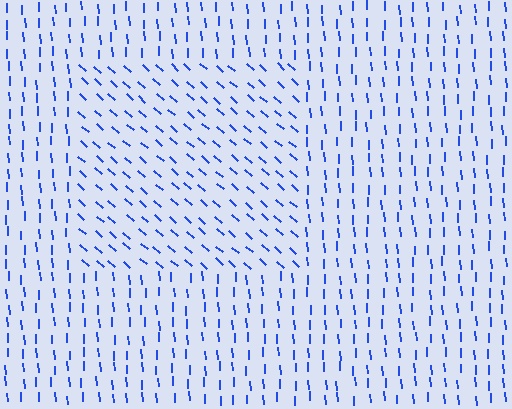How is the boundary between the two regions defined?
The boundary is defined purely by a change in line orientation (approximately 45 degrees difference). All lines are the same color and thickness.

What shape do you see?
I see a rectangle.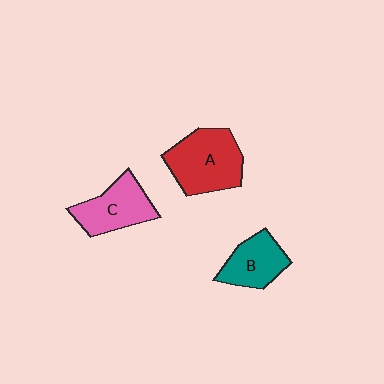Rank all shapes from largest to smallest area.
From largest to smallest: A (red), C (pink), B (teal).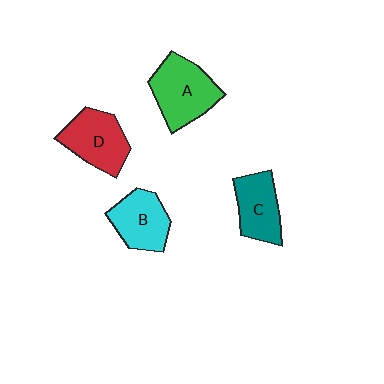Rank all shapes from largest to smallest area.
From largest to smallest: A (green), D (red), B (cyan), C (teal).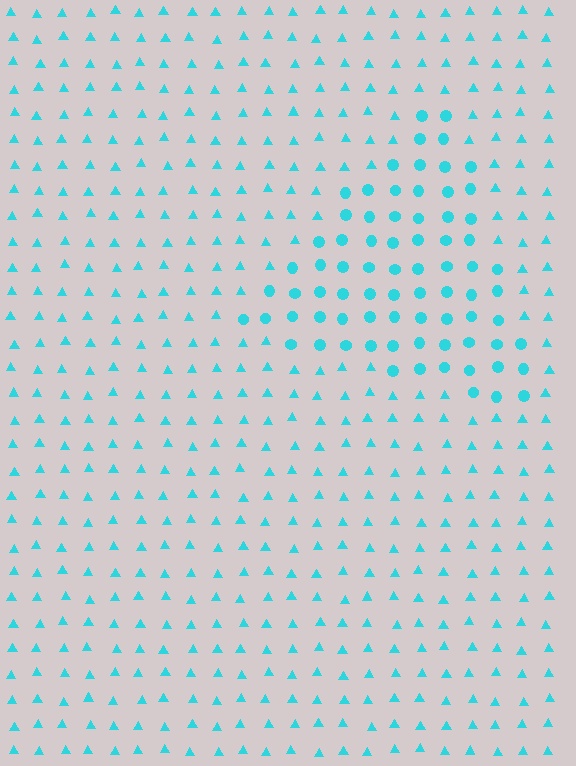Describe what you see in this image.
The image is filled with small cyan elements arranged in a uniform grid. A triangle-shaped region contains circles, while the surrounding area contains triangles. The boundary is defined purely by the change in element shape.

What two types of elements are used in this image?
The image uses circles inside the triangle region and triangles outside it.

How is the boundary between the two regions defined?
The boundary is defined by a change in element shape: circles inside vs. triangles outside. All elements share the same color and spacing.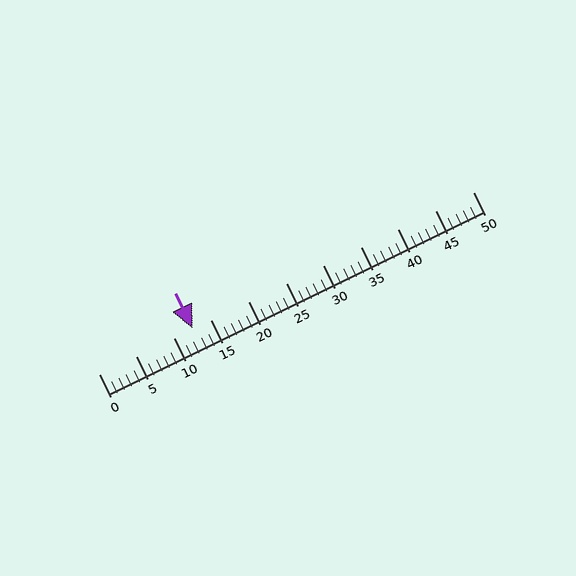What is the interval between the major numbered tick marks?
The major tick marks are spaced 5 units apart.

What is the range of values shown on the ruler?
The ruler shows values from 0 to 50.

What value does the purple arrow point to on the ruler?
The purple arrow points to approximately 12.